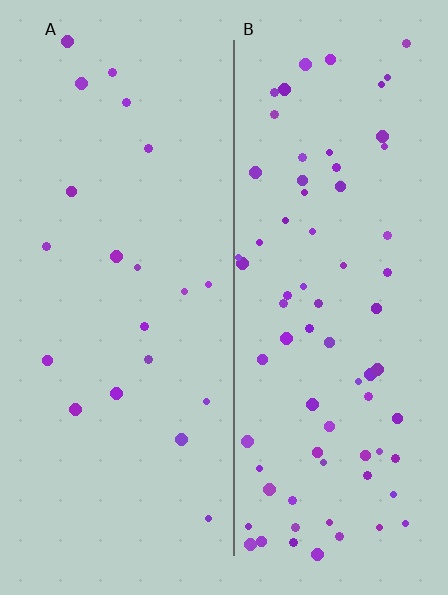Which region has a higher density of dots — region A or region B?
B (the right).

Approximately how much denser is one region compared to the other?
Approximately 3.6× — region B over region A.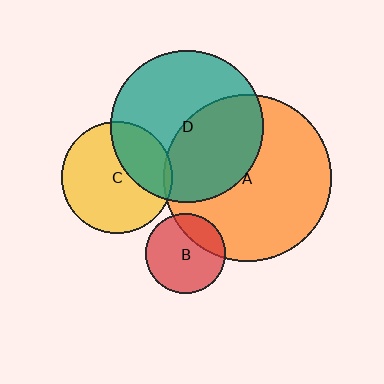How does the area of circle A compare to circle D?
Approximately 1.2 times.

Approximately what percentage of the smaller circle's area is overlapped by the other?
Approximately 30%.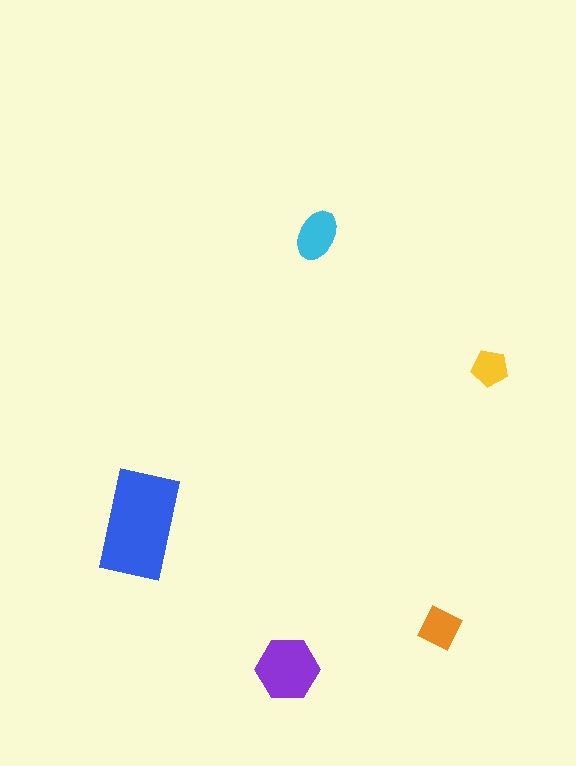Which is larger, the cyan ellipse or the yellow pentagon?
The cyan ellipse.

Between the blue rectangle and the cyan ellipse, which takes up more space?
The blue rectangle.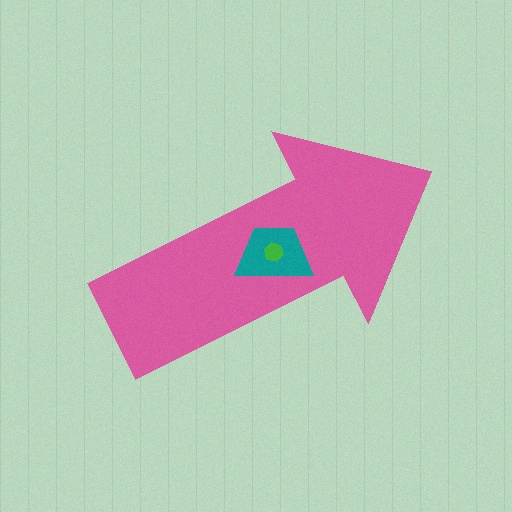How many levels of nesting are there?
3.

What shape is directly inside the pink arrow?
The teal trapezoid.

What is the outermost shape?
The pink arrow.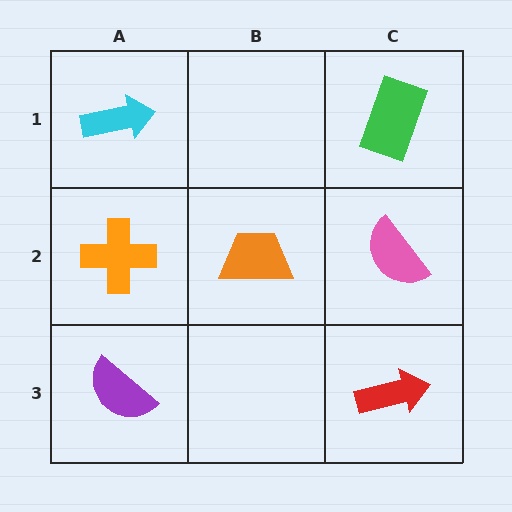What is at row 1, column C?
A green rectangle.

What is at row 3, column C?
A red arrow.